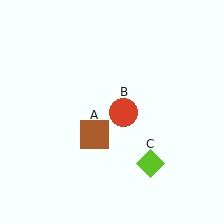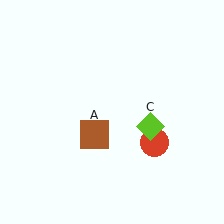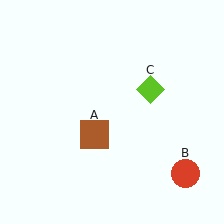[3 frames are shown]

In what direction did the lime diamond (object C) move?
The lime diamond (object C) moved up.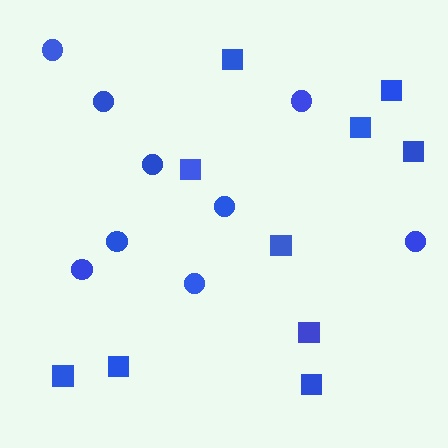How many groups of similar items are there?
There are 2 groups: one group of circles (9) and one group of squares (10).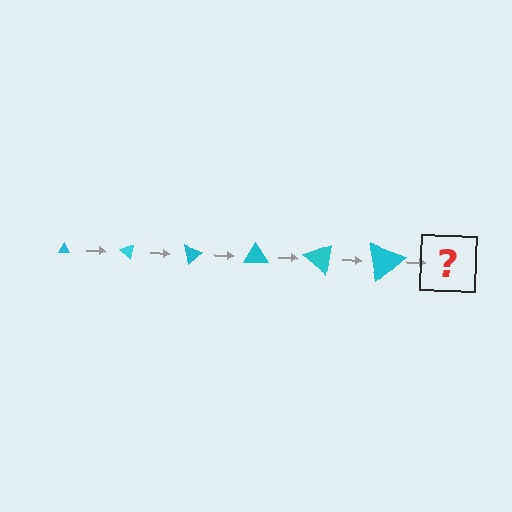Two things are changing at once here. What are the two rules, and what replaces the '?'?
The two rules are that the triangle grows larger each step and it rotates 40 degrees each step. The '?' should be a triangle, larger than the previous one and rotated 240 degrees from the start.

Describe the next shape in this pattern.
It should be a triangle, larger than the previous one and rotated 240 degrees from the start.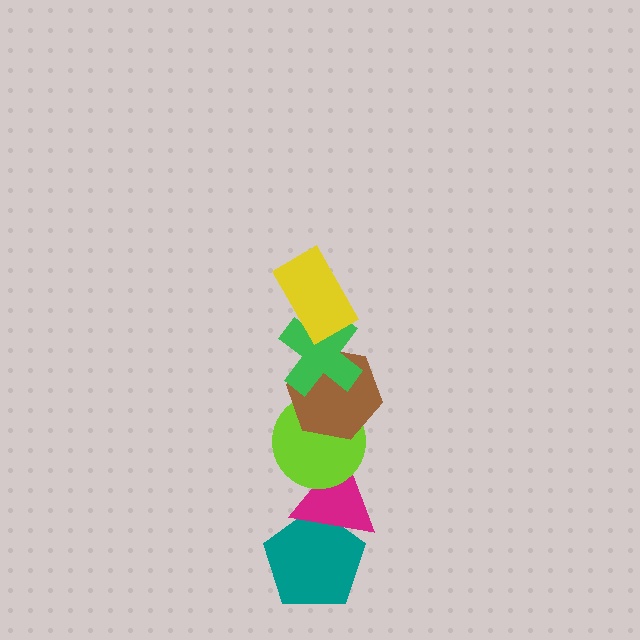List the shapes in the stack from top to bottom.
From top to bottom: the yellow rectangle, the green cross, the brown hexagon, the lime circle, the magenta triangle, the teal pentagon.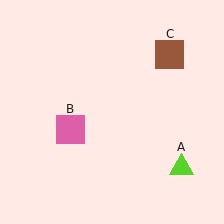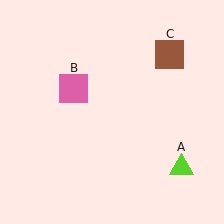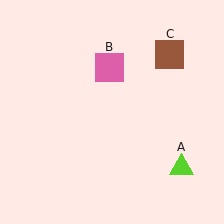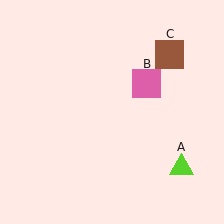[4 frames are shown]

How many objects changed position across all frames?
1 object changed position: pink square (object B).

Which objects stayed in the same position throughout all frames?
Lime triangle (object A) and brown square (object C) remained stationary.